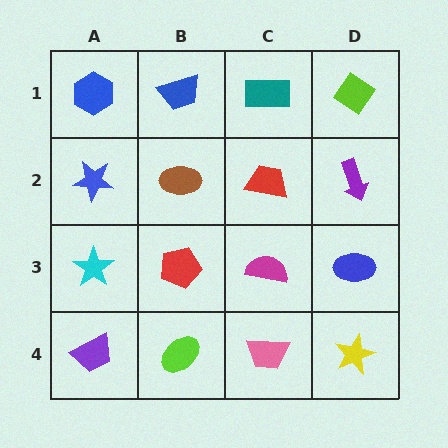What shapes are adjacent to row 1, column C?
A red trapezoid (row 2, column C), a blue trapezoid (row 1, column B), a lime diamond (row 1, column D).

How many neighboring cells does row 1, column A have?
2.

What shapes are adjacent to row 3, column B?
A brown ellipse (row 2, column B), a lime ellipse (row 4, column B), a cyan star (row 3, column A), a magenta semicircle (row 3, column C).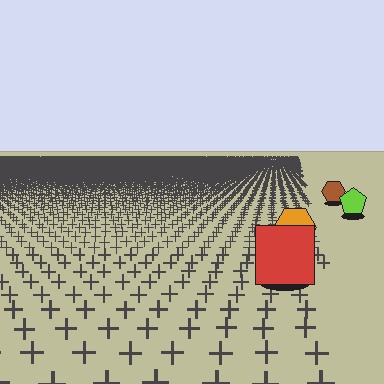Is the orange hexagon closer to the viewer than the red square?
No. The red square is closer — you can tell from the texture gradient: the ground texture is coarser near it.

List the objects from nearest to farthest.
From nearest to farthest: the red square, the orange hexagon, the lime pentagon, the brown hexagon.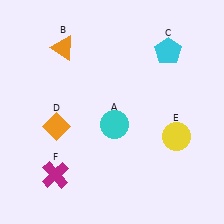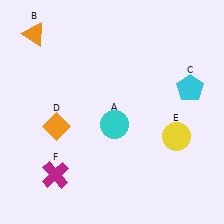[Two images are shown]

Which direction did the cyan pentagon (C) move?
The cyan pentagon (C) moved down.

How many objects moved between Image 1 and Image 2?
2 objects moved between the two images.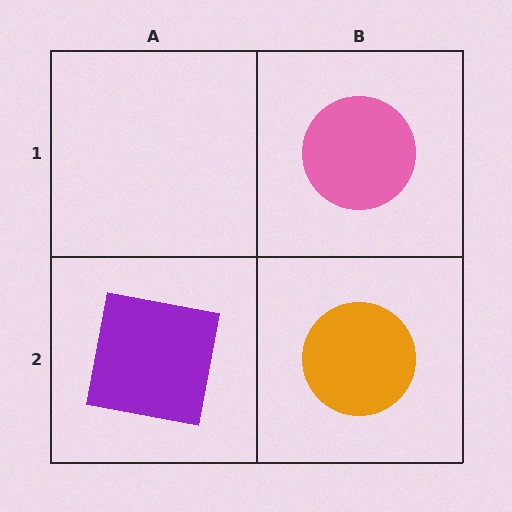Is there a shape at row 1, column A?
No, that cell is empty.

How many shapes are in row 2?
2 shapes.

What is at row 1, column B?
A pink circle.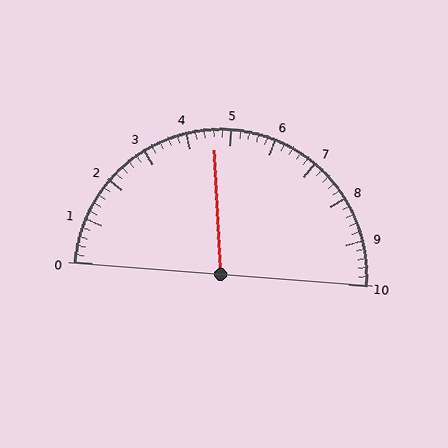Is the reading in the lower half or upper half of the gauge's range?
The reading is in the lower half of the range (0 to 10).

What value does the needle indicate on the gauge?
The needle indicates approximately 4.6.